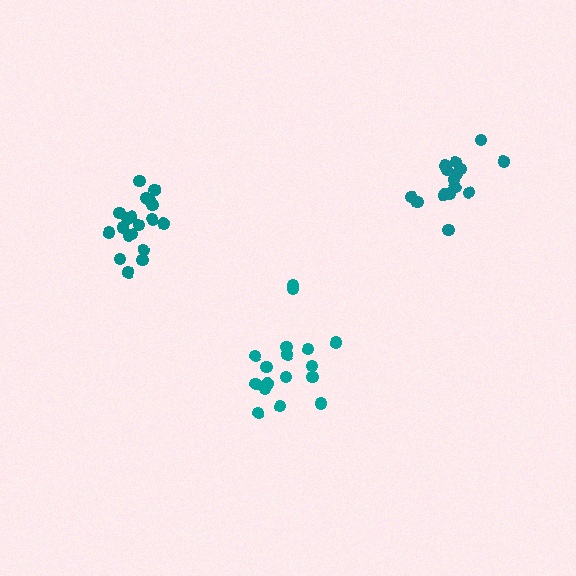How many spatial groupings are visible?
There are 3 spatial groupings.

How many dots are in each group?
Group 1: 20 dots, Group 2: 17 dots, Group 3: 15 dots (52 total).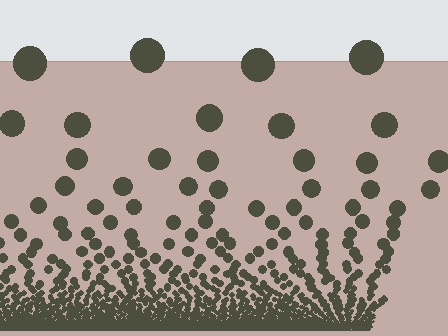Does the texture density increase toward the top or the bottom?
Density increases toward the bottom.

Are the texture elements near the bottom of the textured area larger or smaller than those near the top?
Smaller. The gradient is inverted — elements near the bottom are smaller and denser.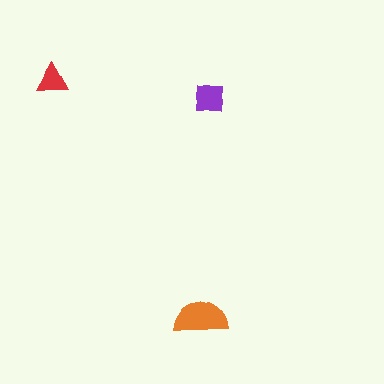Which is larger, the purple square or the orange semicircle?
The orange semicircle.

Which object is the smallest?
The red triangle.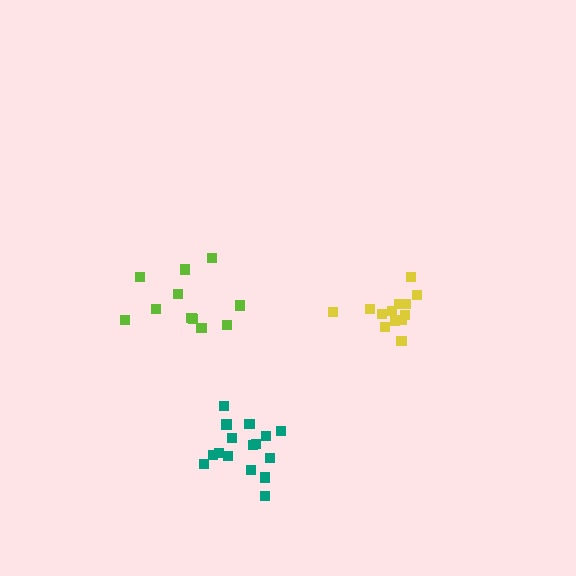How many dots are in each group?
Group 1: 11 dots, Group 2: 13 dots, Group 3: 16 dots (40 total).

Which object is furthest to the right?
The yellow cluster is rightmost.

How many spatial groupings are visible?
There are 3 spatial groupings.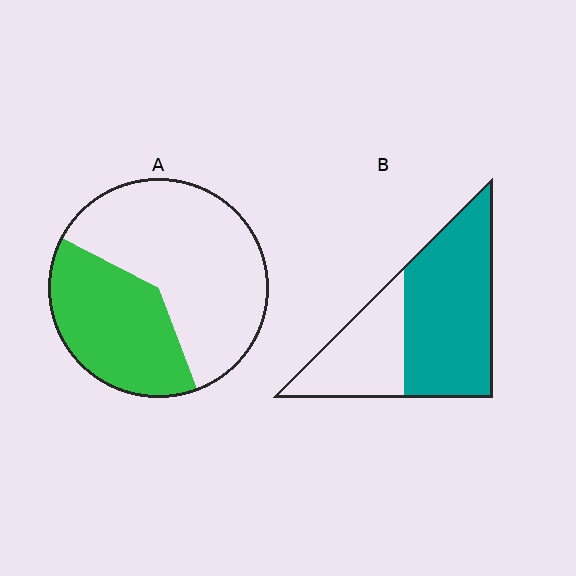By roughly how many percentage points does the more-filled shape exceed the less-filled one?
By roughly 25 percentage points (B over A).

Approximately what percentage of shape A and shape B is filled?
A is approximately 40% and B is approximately 65%.